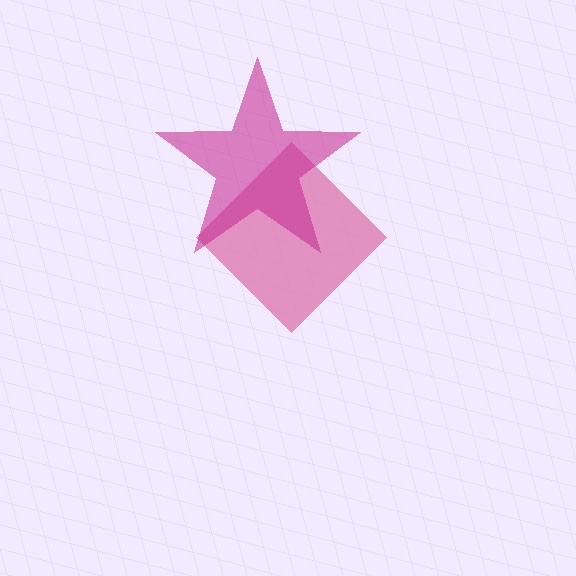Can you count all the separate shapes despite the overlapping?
Yes, there are 2 separate shapes.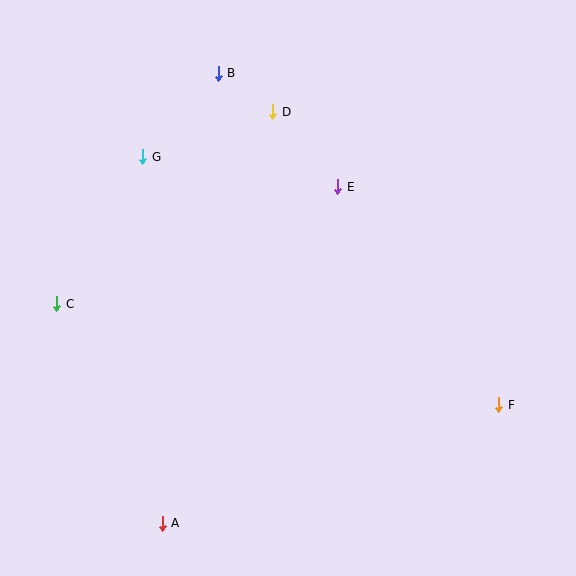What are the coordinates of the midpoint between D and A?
The midpoint between D and A is at (217, 318).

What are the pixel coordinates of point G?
Point G is at (143, 157).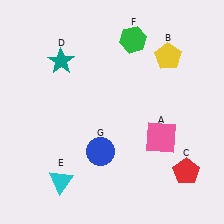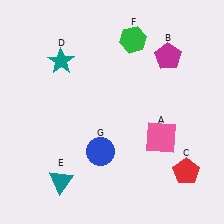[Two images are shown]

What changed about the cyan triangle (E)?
In Image 1, E is cyan. In Image 2, it changed to teal.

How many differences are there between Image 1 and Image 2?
There are 2 differences between the two images.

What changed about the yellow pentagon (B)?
In Image 1, B is yellow. In Image 2, it changed to magenta.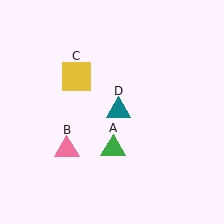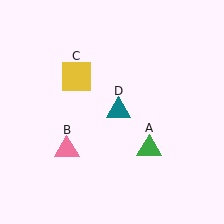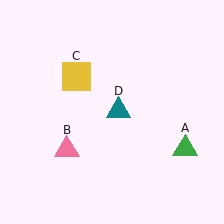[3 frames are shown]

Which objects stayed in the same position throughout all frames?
Pink triangle (object B) and yellow square (object C) and teal triangle (object D) remained stationary.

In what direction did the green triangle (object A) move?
The green triangle (object A) moved right.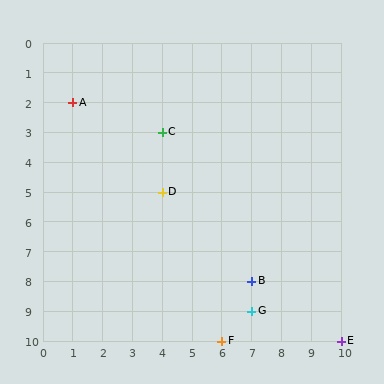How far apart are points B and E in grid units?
Points B and E are 3 columns and 2 rows apart (about 3.6 grid units diagonally).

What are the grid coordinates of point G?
Point G is at grid coordinates (7, 9).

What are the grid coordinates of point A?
Point A is at grid coordinates (1, 2).